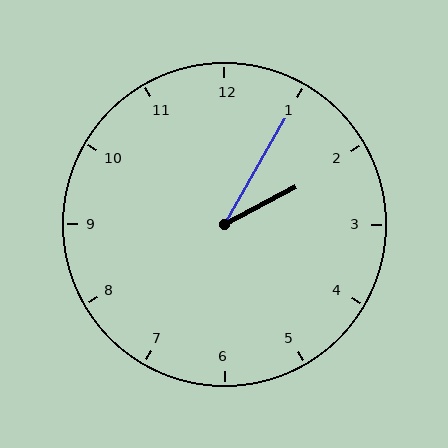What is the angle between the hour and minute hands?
Approximately 32 degrees.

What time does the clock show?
2:05.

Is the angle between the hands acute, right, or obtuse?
It is acute.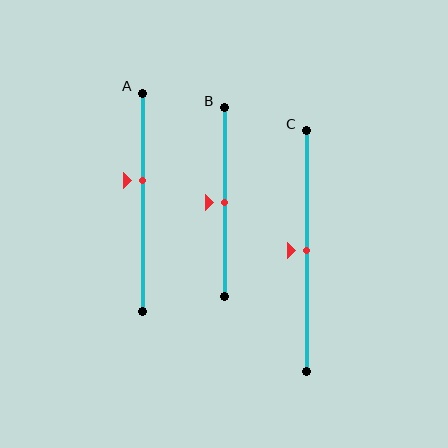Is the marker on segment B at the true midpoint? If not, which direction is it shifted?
Yes, the marker on segment B is at the true midpoint.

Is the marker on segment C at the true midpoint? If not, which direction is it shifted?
Yes, the marker on segment C is at the true midpoint.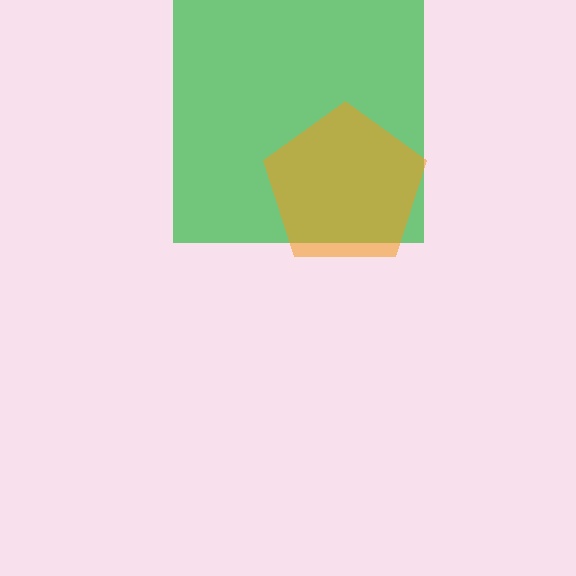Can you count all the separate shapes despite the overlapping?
Yes, there are 2 separate shapes.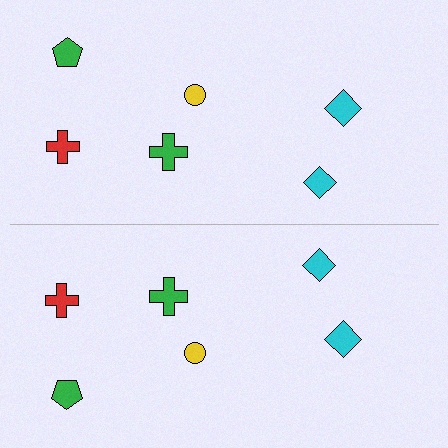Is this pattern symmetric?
Yes, this pattern has bilateral (reflection) symmetry.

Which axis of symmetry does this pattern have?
The pattern has a horizontal axis of symmetry running through the center of the image.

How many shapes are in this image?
There are 12 shapes in this image.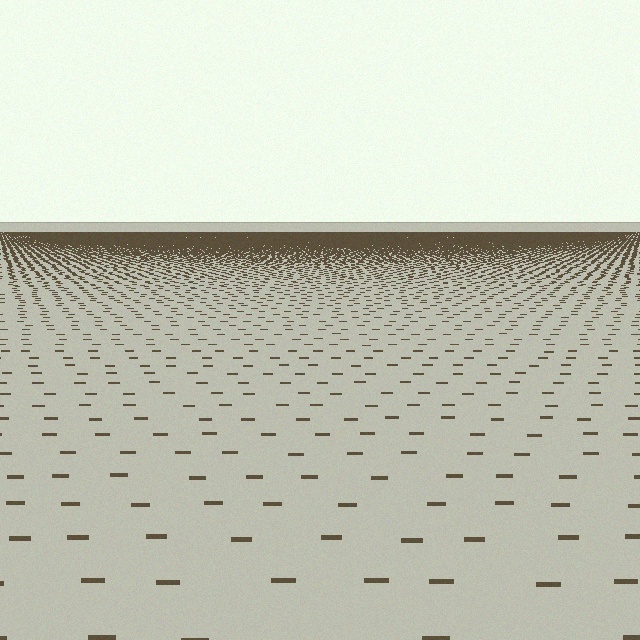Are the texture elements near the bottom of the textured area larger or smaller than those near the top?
Larger. Near the bottom, elements are closer to the viewer and appear at a bigger on-screen size.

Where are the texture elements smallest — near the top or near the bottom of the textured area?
Near the top.